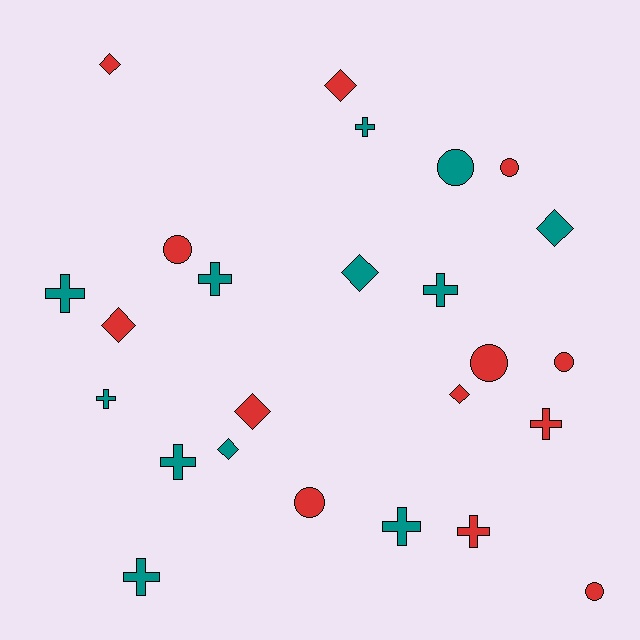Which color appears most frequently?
Red, with 13 objects.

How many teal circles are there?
There is 1 teal circle.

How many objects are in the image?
There are 25 objects.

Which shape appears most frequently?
Cross, with 10 objects.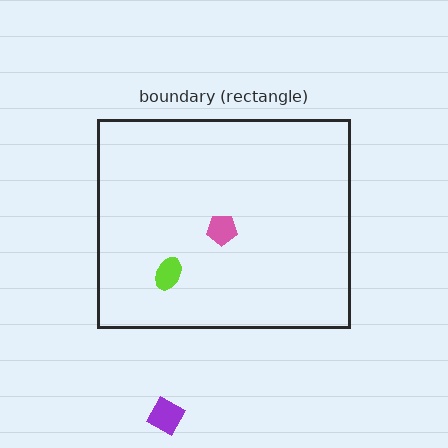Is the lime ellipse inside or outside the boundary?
Inside.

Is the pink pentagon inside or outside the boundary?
Inside.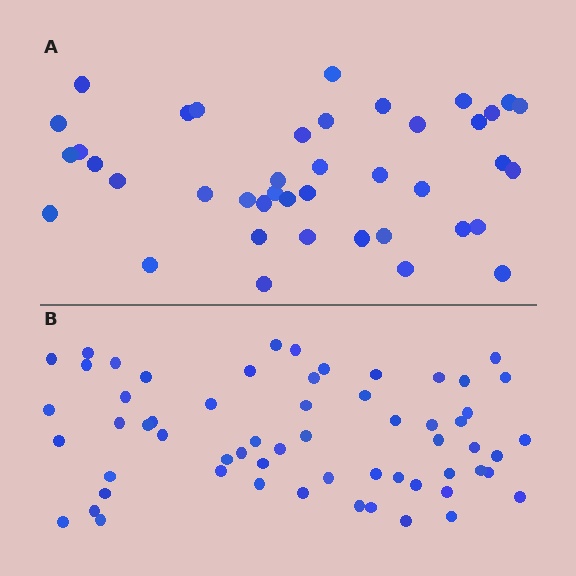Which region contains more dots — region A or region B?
Region B (the bottom region) has more dots.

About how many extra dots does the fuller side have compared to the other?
Region B has approximately 20 more dots than region A.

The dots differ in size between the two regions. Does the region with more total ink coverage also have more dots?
No. Region A has more total ink coverage because its dots are larger, but region B actually contains more individual dots. Total area can be misleading — the number of items is what matters here.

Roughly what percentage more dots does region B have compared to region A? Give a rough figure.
About 45% more.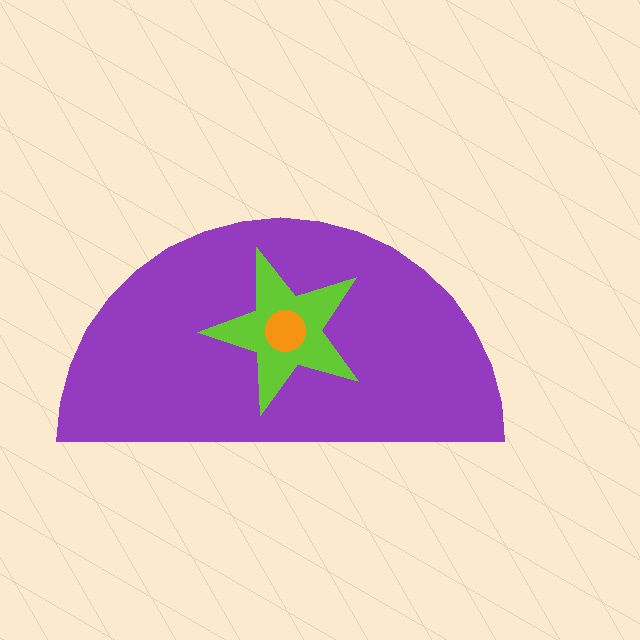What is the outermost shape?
The purple semicircle.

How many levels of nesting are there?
3.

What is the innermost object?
The orange circle.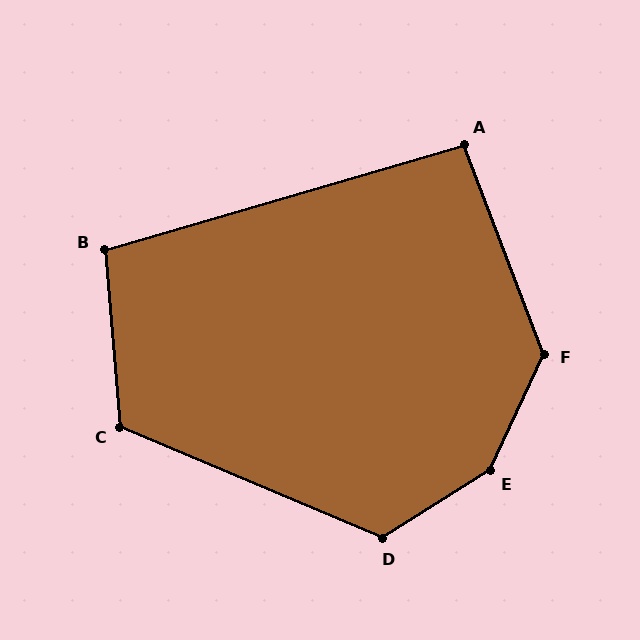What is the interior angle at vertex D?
Approximately 125 degrees (obtuse).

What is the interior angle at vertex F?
Approximately 134 degrees (obtuse).